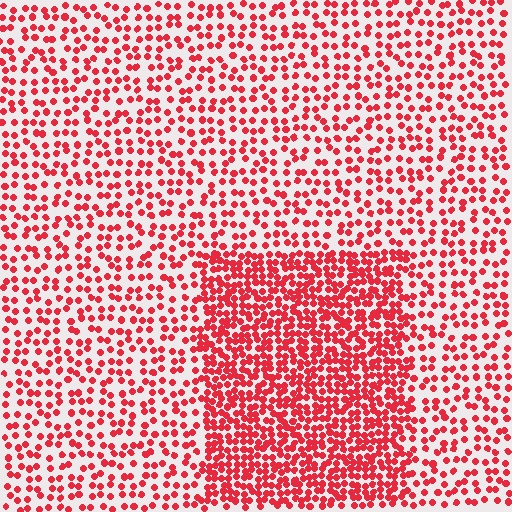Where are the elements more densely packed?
The elements are more densely packed inside the rectangle boundary.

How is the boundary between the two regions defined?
The boundary is defined by a change in element density (approximately 2.1x ratio). All elements are the same color, size, and shape.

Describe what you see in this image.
The image contains small red elements arranged at two different densities. A rectangle-shaped region is visible where the elements are more densely packed than the surrounding area.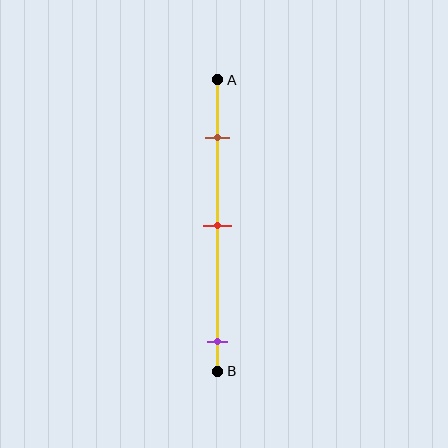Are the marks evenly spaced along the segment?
No, the marks are not evenly spaced.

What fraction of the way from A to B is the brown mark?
The brown mark is approximately 20% (0.2) of the way from A to B.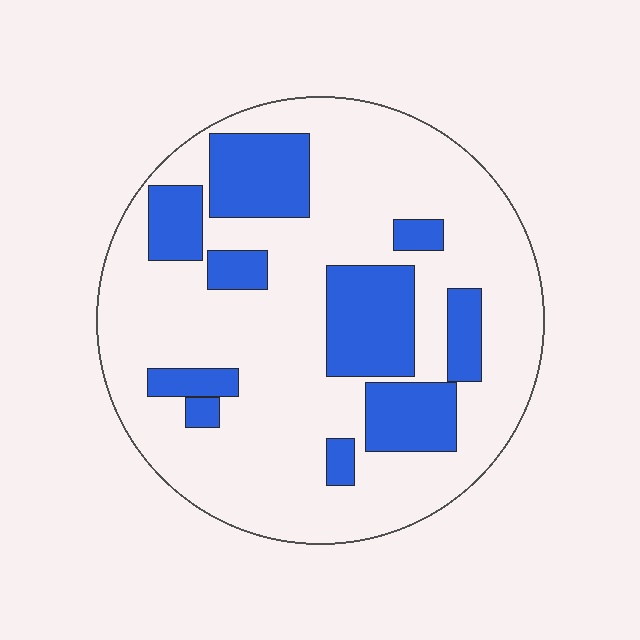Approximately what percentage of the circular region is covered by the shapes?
Approximately 25%.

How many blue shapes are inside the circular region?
10.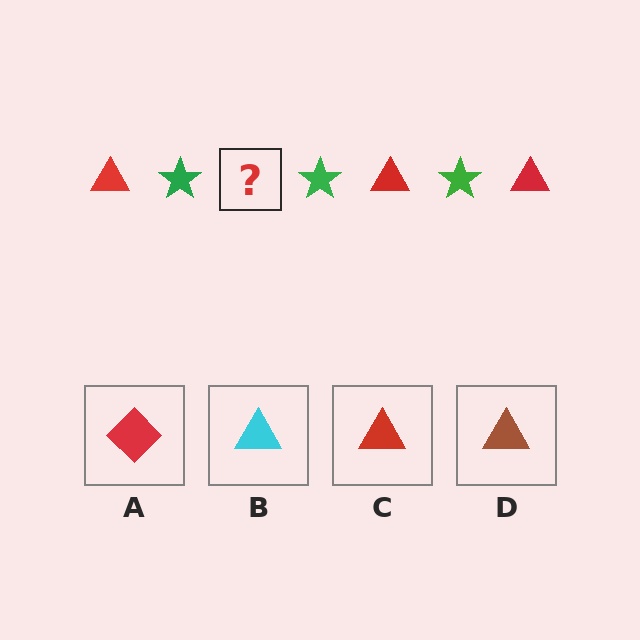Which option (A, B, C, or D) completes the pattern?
C.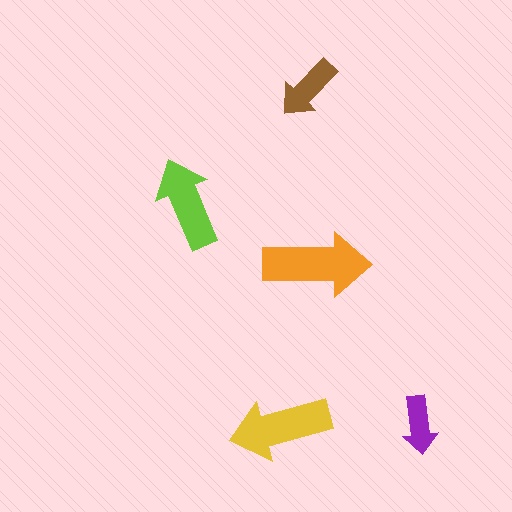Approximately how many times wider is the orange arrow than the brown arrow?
About 1.5 times wider.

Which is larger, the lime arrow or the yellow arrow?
The yellow one.